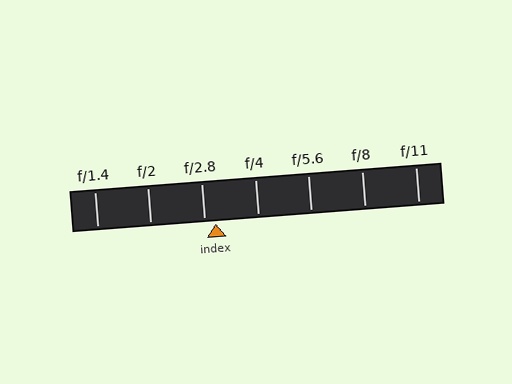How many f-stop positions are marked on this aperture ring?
There are 7 f-stop positions marked.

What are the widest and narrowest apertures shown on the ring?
The widest aperture shown is f/1.4 and the narrowest is f/11.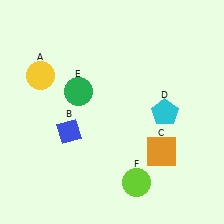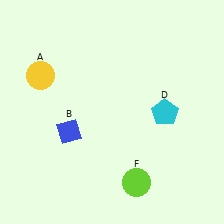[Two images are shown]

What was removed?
The orange square (C), the green circle (E) were removed in Image 2.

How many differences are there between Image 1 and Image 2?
There are 2 differences between the two images.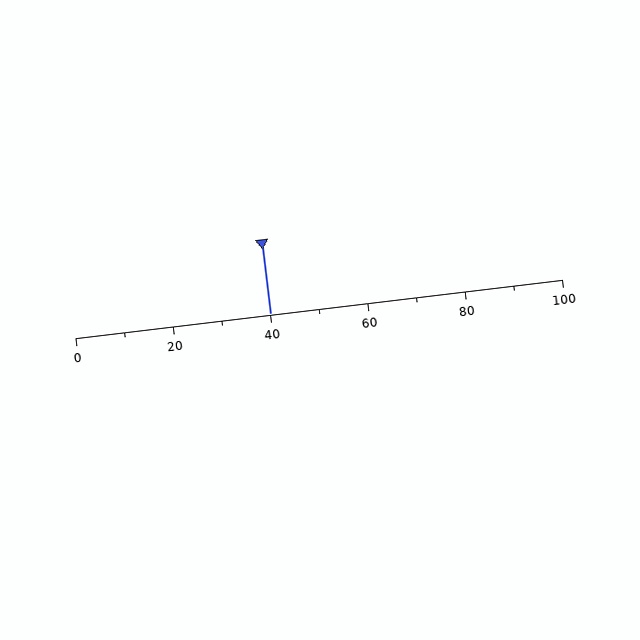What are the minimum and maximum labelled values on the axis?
The axis runs from 0 to 100.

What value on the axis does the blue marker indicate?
The marker indicates approximately 40.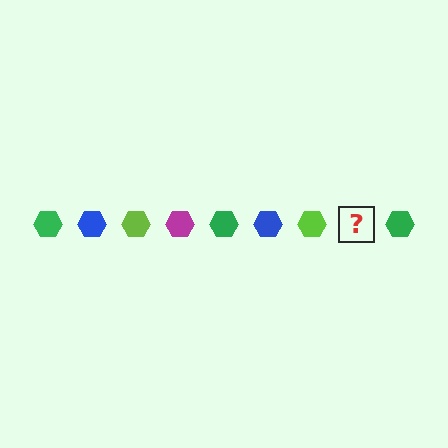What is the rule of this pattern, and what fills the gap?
The rule is that the pattern cycles through green, blue, lime, magenta hexagons. The gap should be filled with a magenta hexagon.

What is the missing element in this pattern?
The missing element is a magenta hexagon.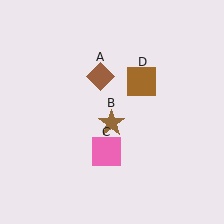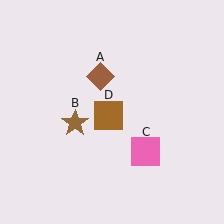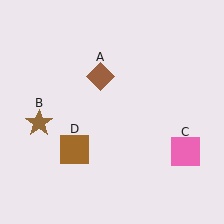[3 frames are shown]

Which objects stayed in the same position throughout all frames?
Brown diamond (object A) remained stationary.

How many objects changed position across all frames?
3 objects changed position: brown star (object B), pink square (object C), brown square (object D).